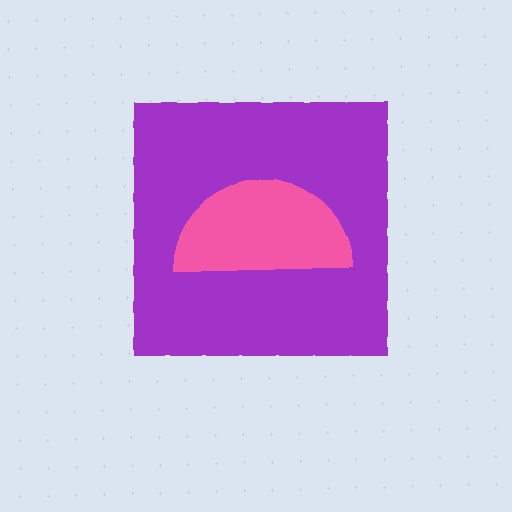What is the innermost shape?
The pink semicircle.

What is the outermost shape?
The purple square.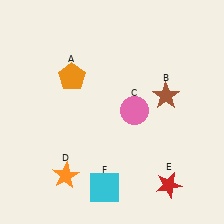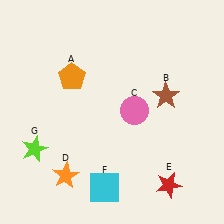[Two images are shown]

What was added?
A lime star (G) was added in Image 2.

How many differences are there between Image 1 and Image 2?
There is 1 difference between the two images.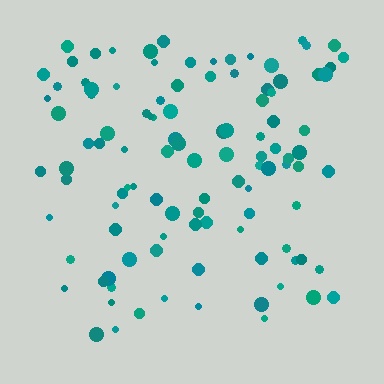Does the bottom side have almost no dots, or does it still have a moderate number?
Still a moderate number, just noticeably fewer than the top.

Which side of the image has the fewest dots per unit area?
The bottom.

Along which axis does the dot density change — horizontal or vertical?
Vertical.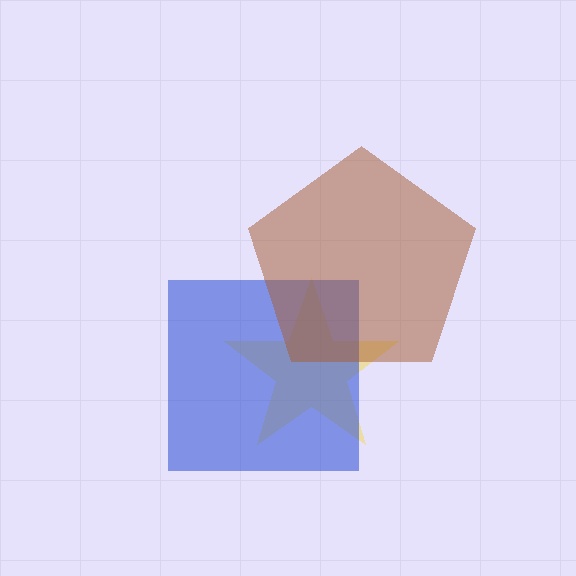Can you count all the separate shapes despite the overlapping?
Yes, there are 3 separate shapes.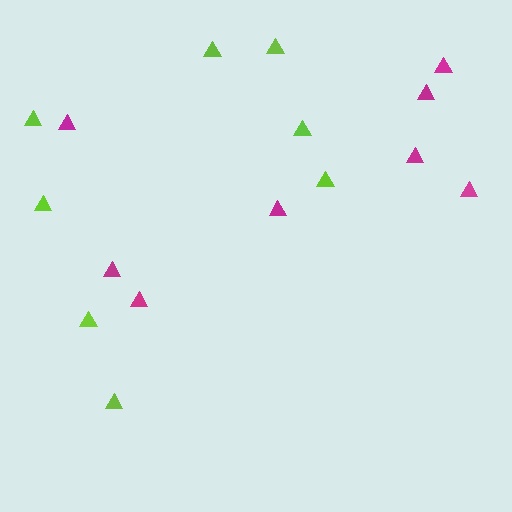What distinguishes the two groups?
There are 2 groups: one group of magenta triangles (8) and one group of lime triangles (8).